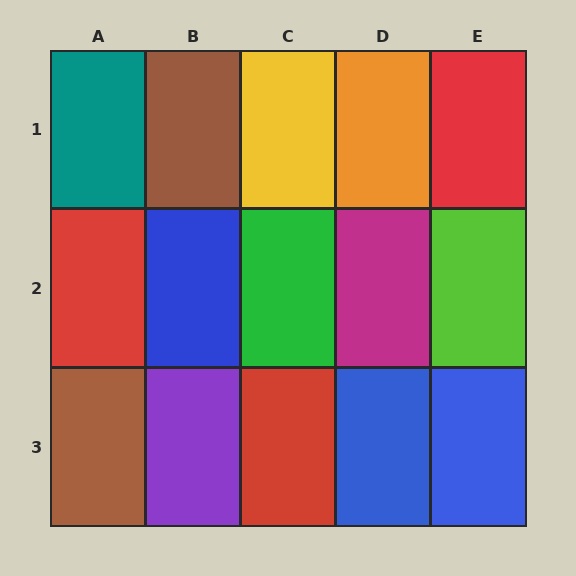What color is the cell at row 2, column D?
Magenta.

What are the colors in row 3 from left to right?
Brown, purple, red, blue, blue.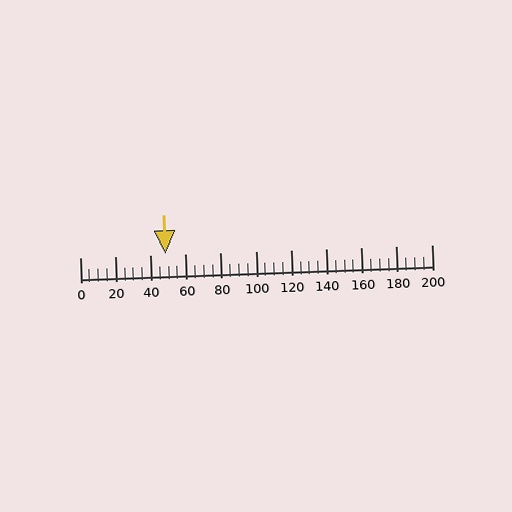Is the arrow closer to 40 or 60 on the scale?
The arrow is closer to 40.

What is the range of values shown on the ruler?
The ruler shows values from 0 to 200.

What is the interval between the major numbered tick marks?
The major tick marks are spaced 20 units apart.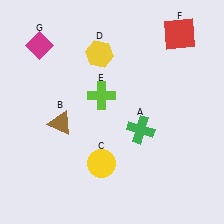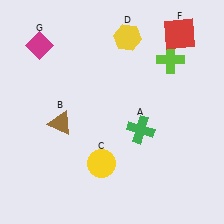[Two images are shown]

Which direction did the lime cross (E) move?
The lime cross (E) moved right.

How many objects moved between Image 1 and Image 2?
2 objects moved between the two images.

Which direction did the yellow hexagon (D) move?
The yellow hexagon (D) moved right.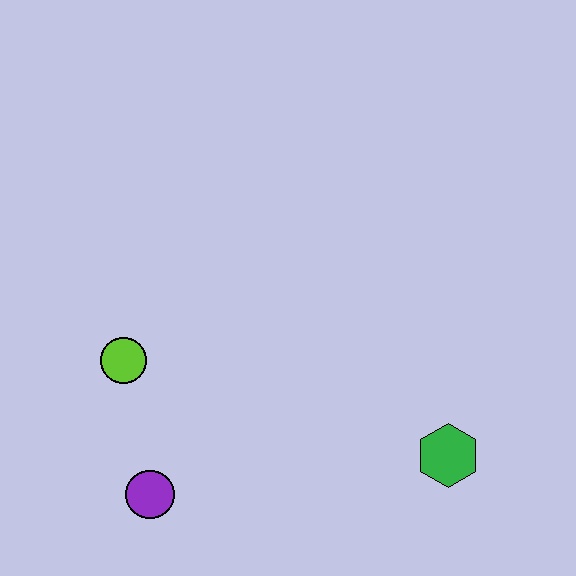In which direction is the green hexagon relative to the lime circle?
The green hexagon is to the right of the lime circle.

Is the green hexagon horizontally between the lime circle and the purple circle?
No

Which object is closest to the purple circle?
The lime circle is closest to the purple circle.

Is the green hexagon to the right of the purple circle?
Yes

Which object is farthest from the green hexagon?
The lime circle is farthest from the green hexagon.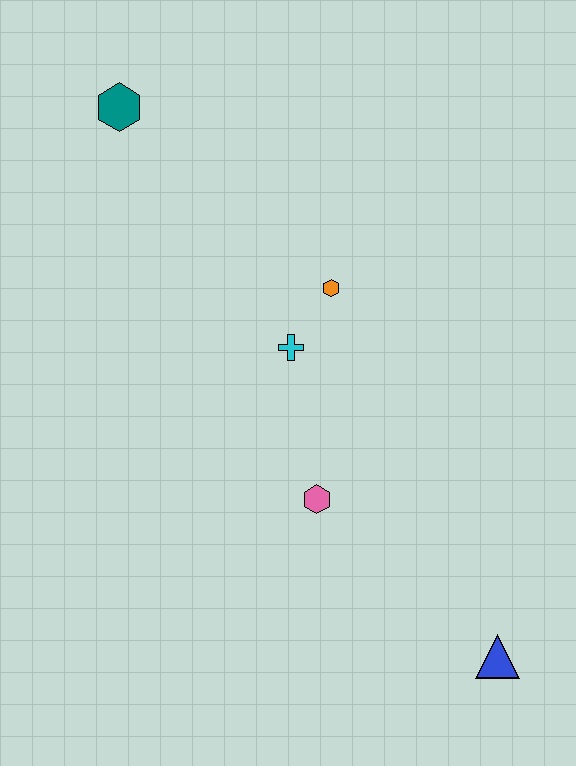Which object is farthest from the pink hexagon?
The teal hexagon is farthest from the pink hexagon.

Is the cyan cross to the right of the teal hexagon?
Yes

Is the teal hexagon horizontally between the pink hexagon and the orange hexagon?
No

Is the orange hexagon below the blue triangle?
No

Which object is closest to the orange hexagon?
The cyan cross is closest to the orange hexagon.